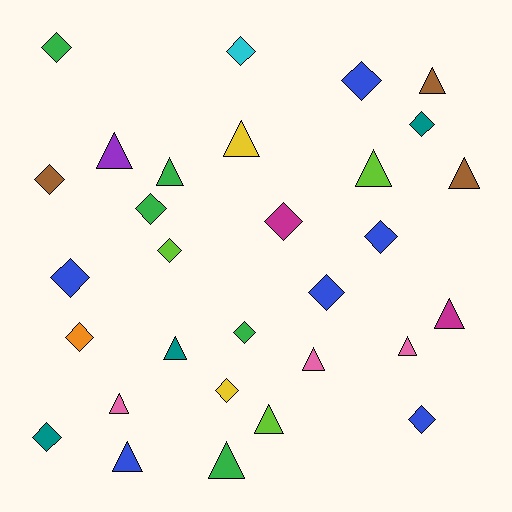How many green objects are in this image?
There are 5 green objects.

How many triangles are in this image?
There are 14 triangles.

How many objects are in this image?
There are 30 objects.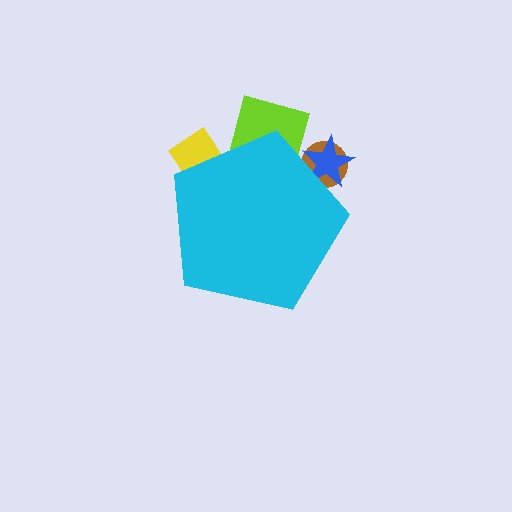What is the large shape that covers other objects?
A cyan pentagon.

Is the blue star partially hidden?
Yes, the blue star is partially hidden behind the cyan pentagon.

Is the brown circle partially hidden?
Yes, the brown circle is partially hidden behind the cyan pentagon.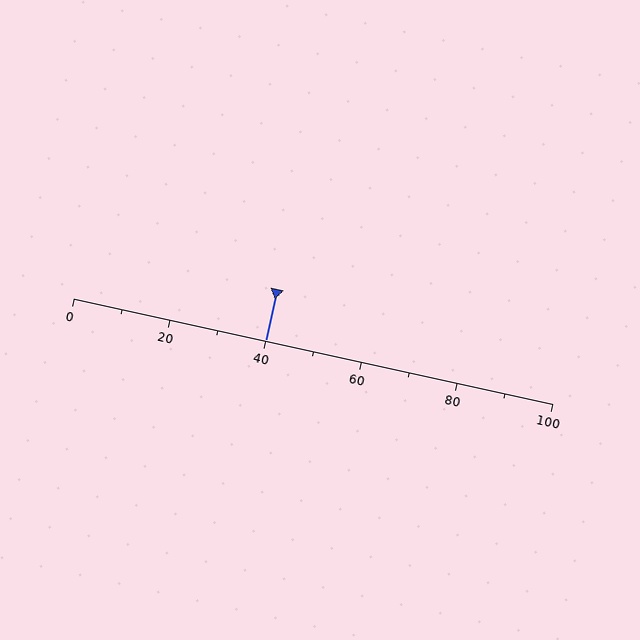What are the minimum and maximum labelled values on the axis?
The axis runs from 0 to 100.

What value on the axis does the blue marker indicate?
The marker indicates approximately 40.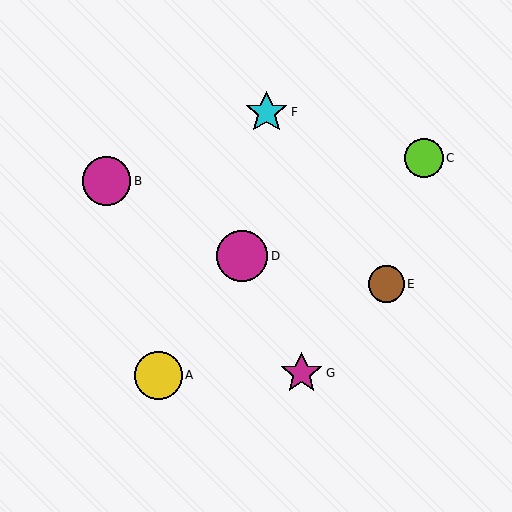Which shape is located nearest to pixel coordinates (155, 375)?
The yellow circle (labeled A) at (158, 375) is nearest to that location.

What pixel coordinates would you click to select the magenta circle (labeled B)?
Click at (106, 181) to select the magenta circle B.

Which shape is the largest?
The magenta circle (labeled D) is the largest.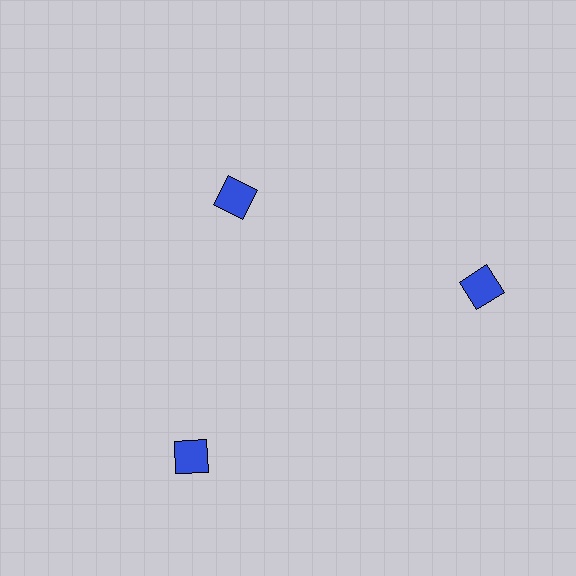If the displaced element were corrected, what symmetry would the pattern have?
It would have 3-fold rotational symmetry — the pattern would map onto itself every 120 degrees.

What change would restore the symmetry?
The symmetry would be restored by moving it outward, back onto the ring so that all 3 diamonds sit at equal angles and equal distance from the center.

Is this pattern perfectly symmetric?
No. The 3 blue diamonds are arranged in a ring, but one element near the 11 o'clock position is pulled inward toward the center, breaking the 3-fold rotational symmetry.